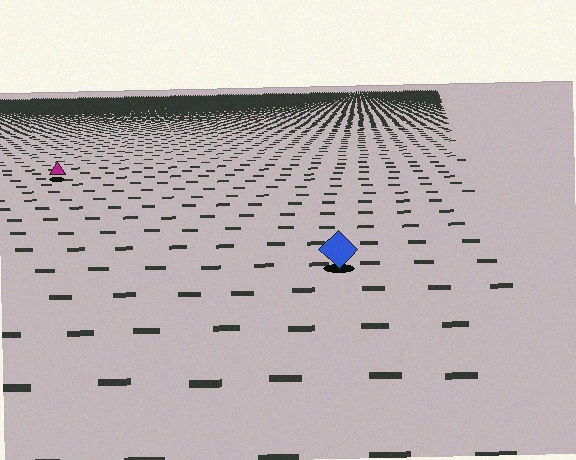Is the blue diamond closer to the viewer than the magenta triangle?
Yes. The blue diamond is closer — you can tell from the texture gradient: the ground texture is coarser near it.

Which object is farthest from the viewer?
The magenta triangle is farthest from the viewer. It appears smaller and the ground texture around it is denser.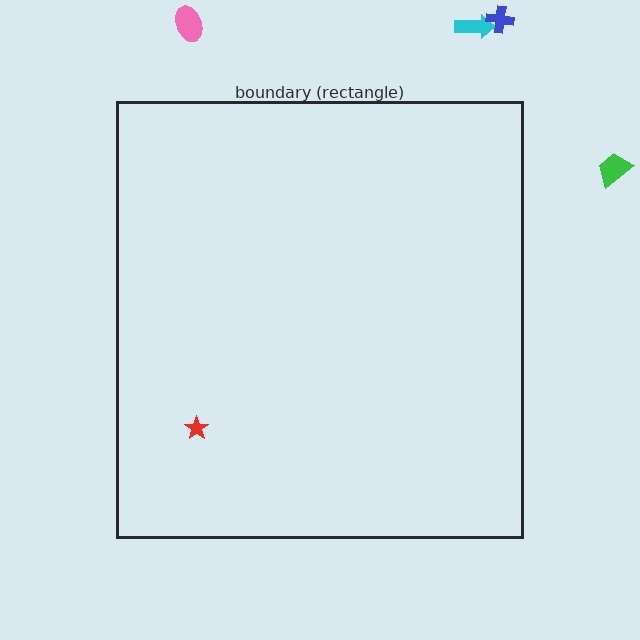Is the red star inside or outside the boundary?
Inside.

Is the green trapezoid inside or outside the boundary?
Outside.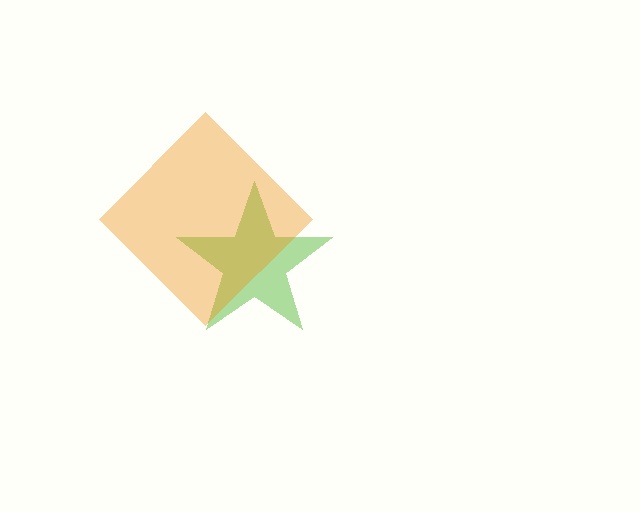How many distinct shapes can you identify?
There are 2 distinct shapes: a lime star, an orange diamond.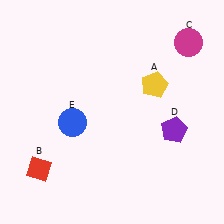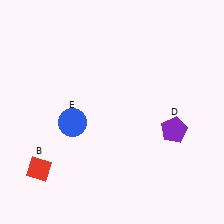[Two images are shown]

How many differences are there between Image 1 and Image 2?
There are 2 differences between the two images.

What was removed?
The magenta circle (C), the yellow pentagon (A) were removed in Image 2.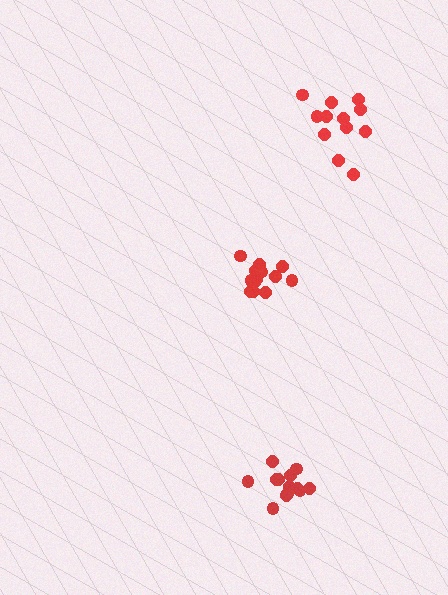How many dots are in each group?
Group 1: 13 dots, Group 2: 13 dots, Group 3: 12 dots (38 total).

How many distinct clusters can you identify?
There are 3 distinct clusters.